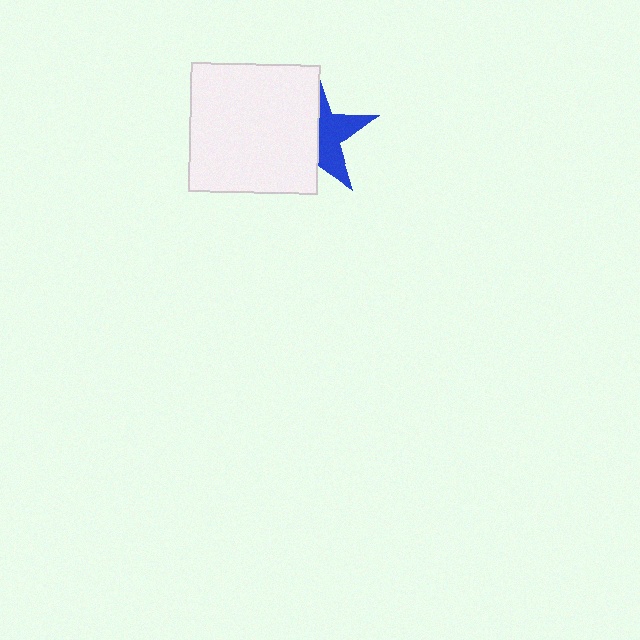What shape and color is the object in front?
The object in front is a white square.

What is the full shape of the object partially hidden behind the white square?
The partially hidden object is a blue star.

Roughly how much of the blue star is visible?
A small part of it is visible (roughly 41%).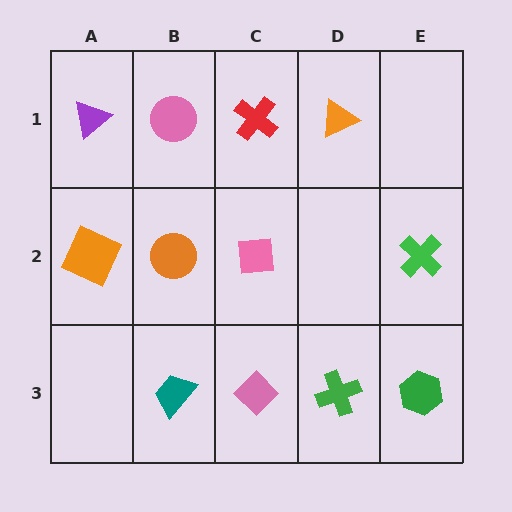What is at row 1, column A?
A purple triangle.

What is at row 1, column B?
A pink circle.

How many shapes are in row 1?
4 shapes.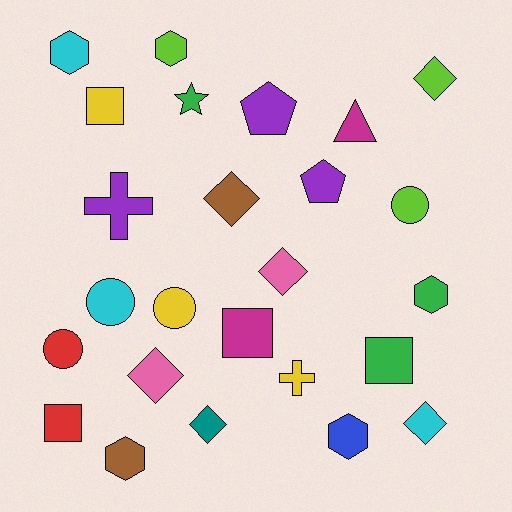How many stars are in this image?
There is 1 star.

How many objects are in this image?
There are 25 objects.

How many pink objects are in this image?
There are 2 pink objects.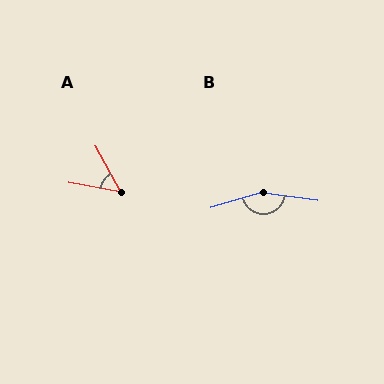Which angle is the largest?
B, at approximately 155 degrees.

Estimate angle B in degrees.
Approximately 155 degrees.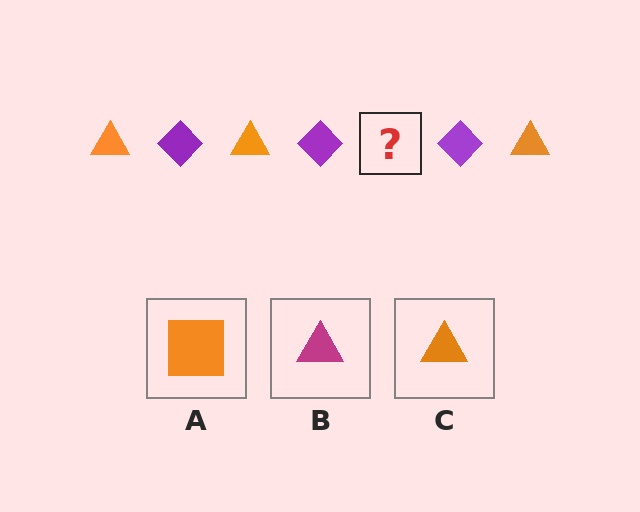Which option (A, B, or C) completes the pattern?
C.